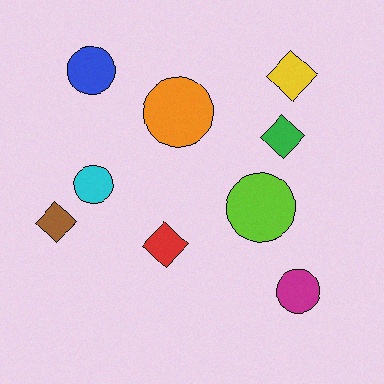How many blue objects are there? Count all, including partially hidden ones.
There is 1 blue object.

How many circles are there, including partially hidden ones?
There are 5 circles.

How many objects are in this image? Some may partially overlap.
There are 9 objects.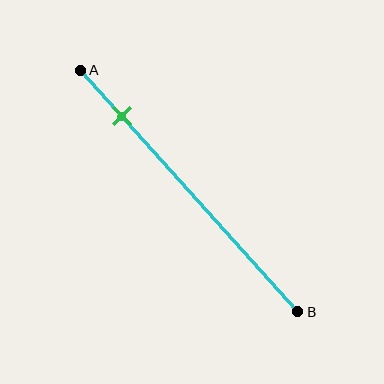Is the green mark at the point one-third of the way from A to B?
No, the mark is at about 20% from A, not at the 33% one-third point.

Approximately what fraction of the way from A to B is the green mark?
The green mark is approximately 20% of the way from A to B.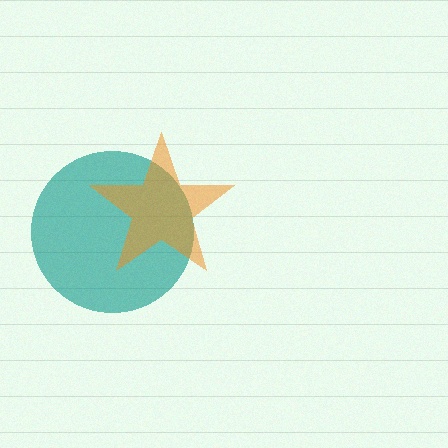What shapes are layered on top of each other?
The layered shapes are: a teal circle, an orange star.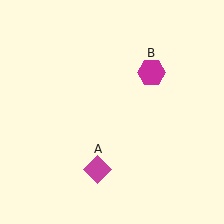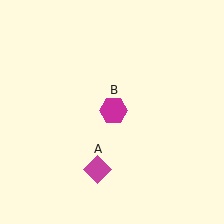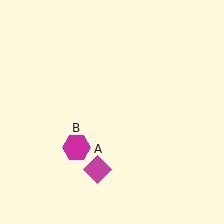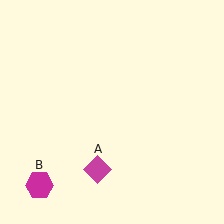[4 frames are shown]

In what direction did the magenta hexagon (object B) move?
The magenta hexagon (object B) moved down and to the left.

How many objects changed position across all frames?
1 object changed position: magenta hexagon (object B).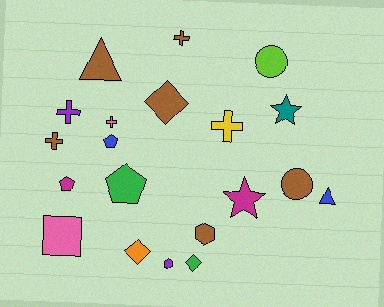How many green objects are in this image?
There are 2 green objects.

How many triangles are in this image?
There are 2 triangles.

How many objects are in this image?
There are 20 objects.